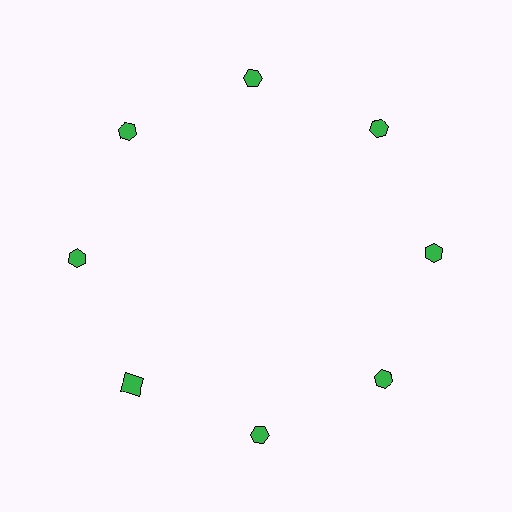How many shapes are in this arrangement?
There are 8 shapes arranged in a ring pattern.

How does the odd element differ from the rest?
It has a different shape: square instead of hexagon.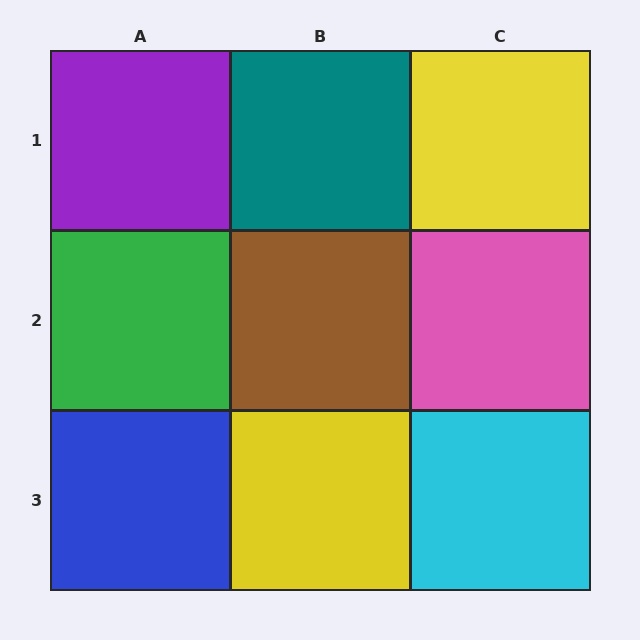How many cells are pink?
1 cell is pink.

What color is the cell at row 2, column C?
Pink.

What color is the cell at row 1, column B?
Teal.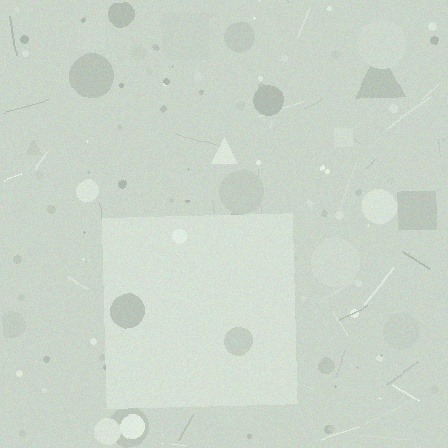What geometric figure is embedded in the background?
A square is embedded in the background.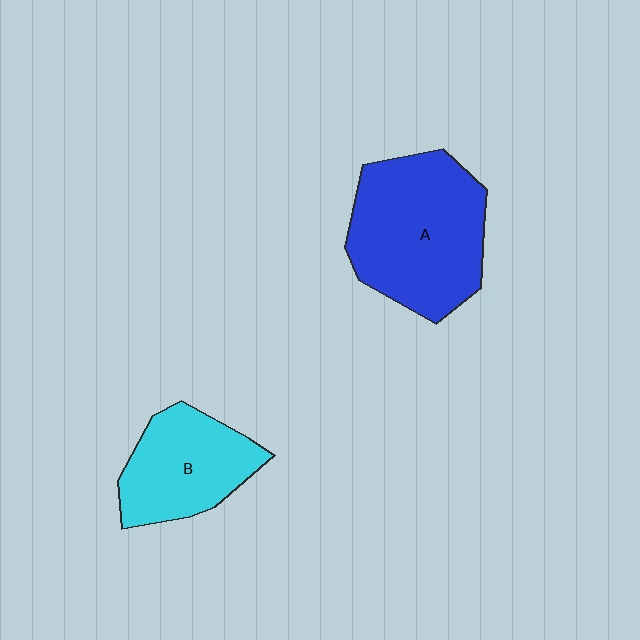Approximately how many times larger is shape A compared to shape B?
Approximately 1.5 times.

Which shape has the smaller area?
Shape B (cyan).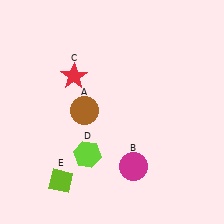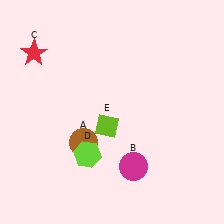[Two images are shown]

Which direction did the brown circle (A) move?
The brown circle (A) moved down.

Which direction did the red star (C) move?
The red star (C) moved left.